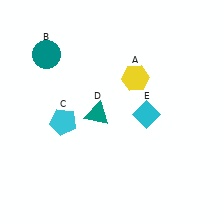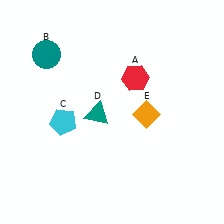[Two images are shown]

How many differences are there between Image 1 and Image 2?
There are 2 differences between the two images.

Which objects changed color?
A changed from yellow to red. E changed from cyan to orange.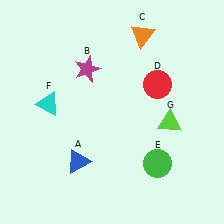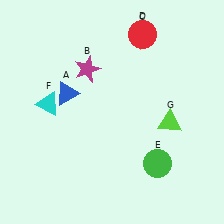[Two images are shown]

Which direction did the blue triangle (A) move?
The blue triangle (A) moved up.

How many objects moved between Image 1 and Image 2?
2 objects moved between the two images.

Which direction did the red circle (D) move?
The red circle (D) moved up.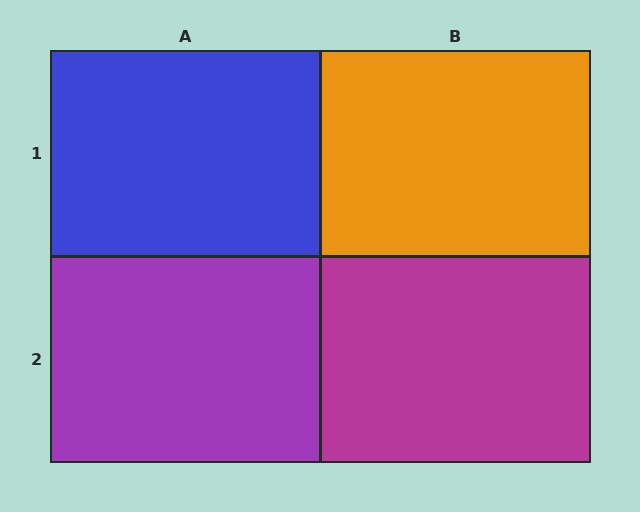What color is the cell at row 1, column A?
Blue.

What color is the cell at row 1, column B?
Orange.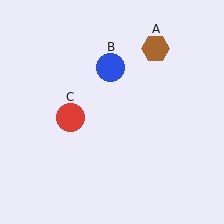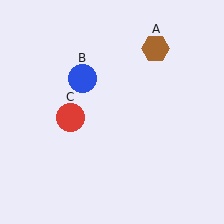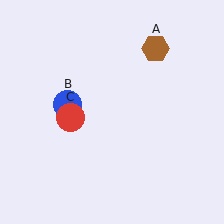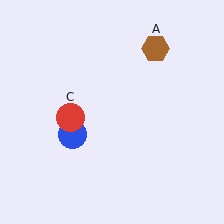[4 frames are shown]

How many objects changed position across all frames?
1 object changed position: blue circle (object B).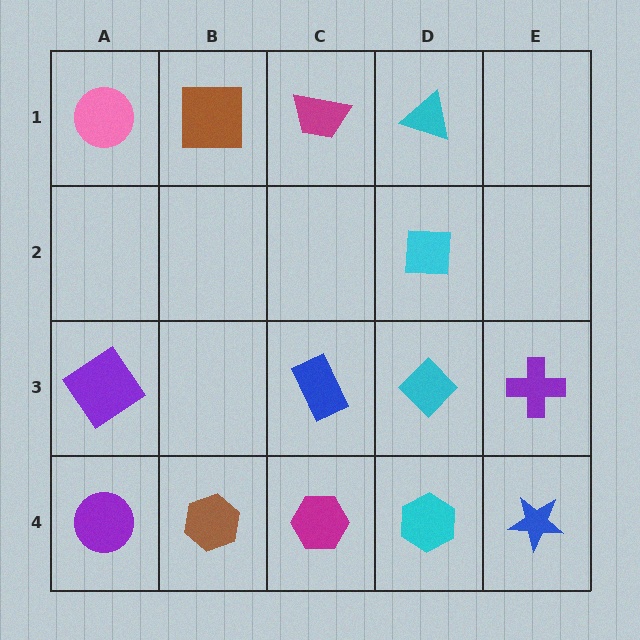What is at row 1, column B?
A brown square.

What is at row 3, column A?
A purple diamond.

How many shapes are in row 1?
4 shapes.